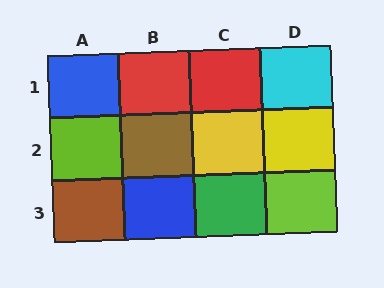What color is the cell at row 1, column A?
Blue.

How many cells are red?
2 cells are red.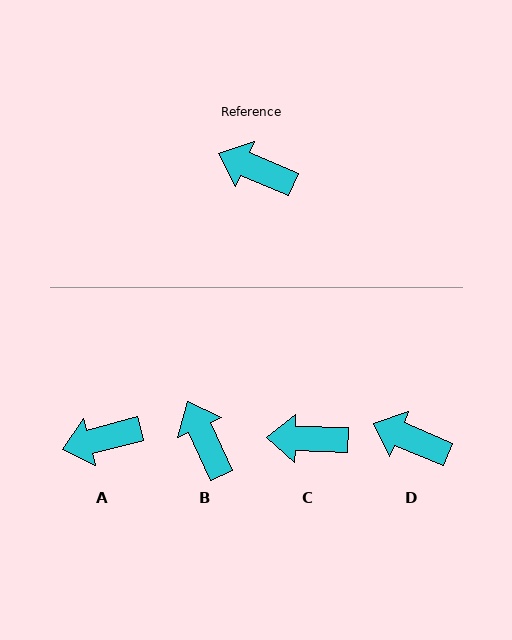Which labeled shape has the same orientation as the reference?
D.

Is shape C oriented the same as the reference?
No, it is off by about 21 degrees.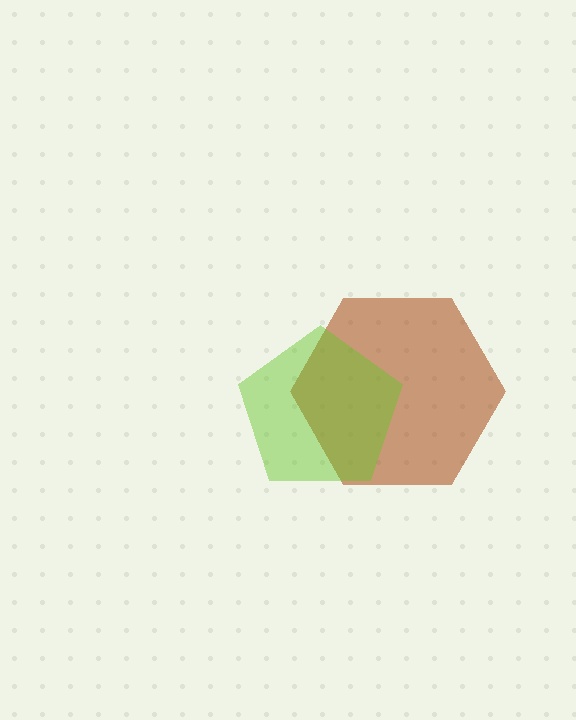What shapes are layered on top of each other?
The layered shapes are: a brown hexagon, a lime pentagon.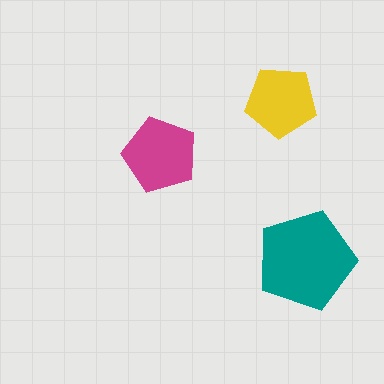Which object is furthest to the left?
The magenta pentagon is leftmost.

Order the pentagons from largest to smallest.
the teal one, the magenta one, the yellow one.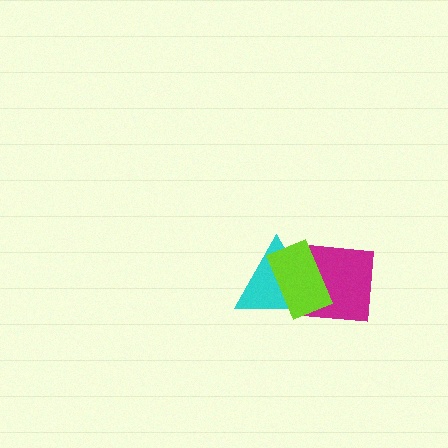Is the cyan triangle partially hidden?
Yes, it is partially covered by another shape.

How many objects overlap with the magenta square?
2 objects overlap with the magenta square.